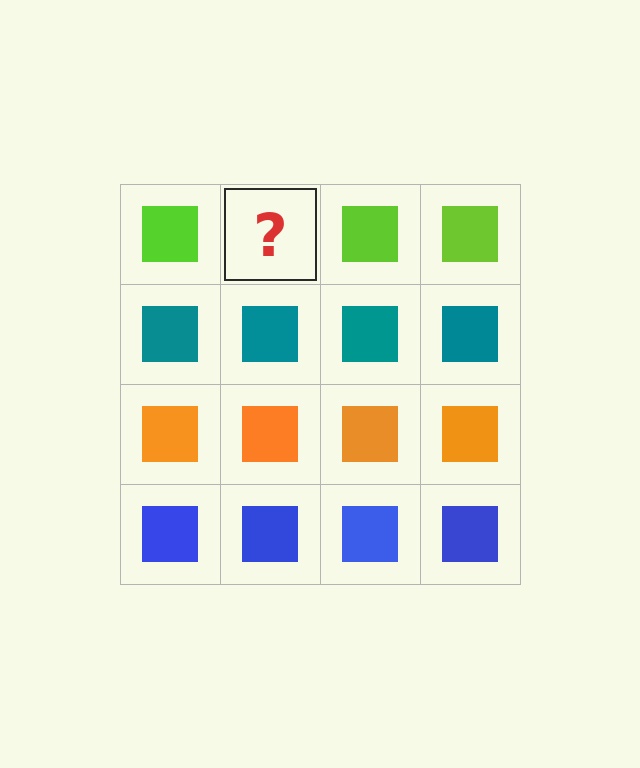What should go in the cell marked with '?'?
The missing cell should contain a lime square.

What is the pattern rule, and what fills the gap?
The rule is that each row has a consistent color. The gap should be filled with a lime square.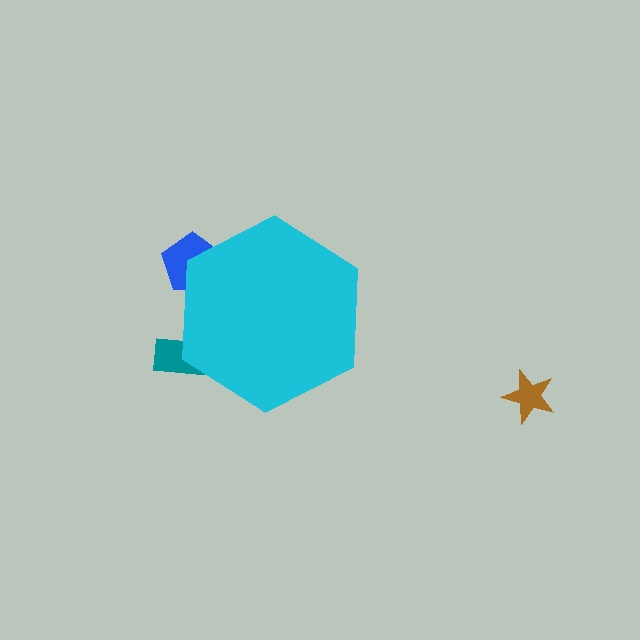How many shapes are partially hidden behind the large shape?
2 shapes are partially hidden.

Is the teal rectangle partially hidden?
Yes, the teal rectangle is partially hidden behind the cyan hexagon.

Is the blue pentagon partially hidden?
Yes, the blue pentagon is partially hidden behind the cyan hexagon.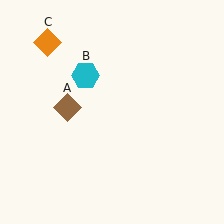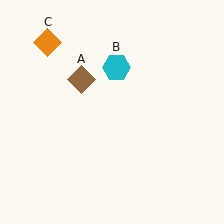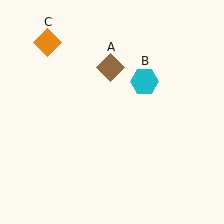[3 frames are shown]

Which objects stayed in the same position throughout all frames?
Orange diamond (object C) remained stationary.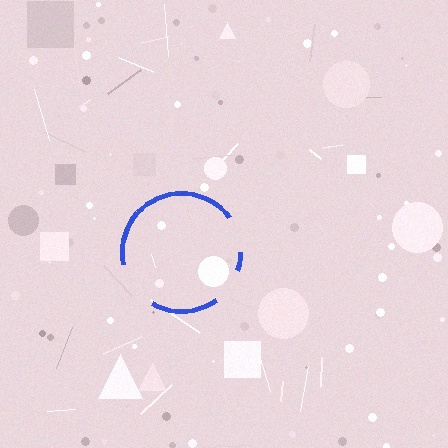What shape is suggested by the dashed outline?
The dashed outline suggests a circle.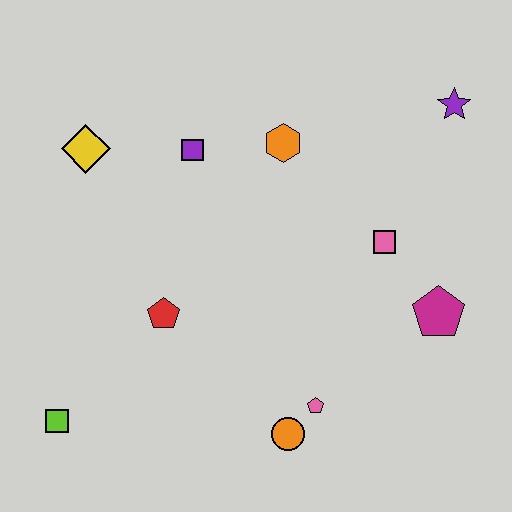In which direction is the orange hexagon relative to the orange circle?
The orange hexagon is above the orange circle.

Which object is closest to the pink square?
The magenta pentagon is closest to the pink square.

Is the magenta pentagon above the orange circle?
Yes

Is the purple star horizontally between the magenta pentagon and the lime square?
No